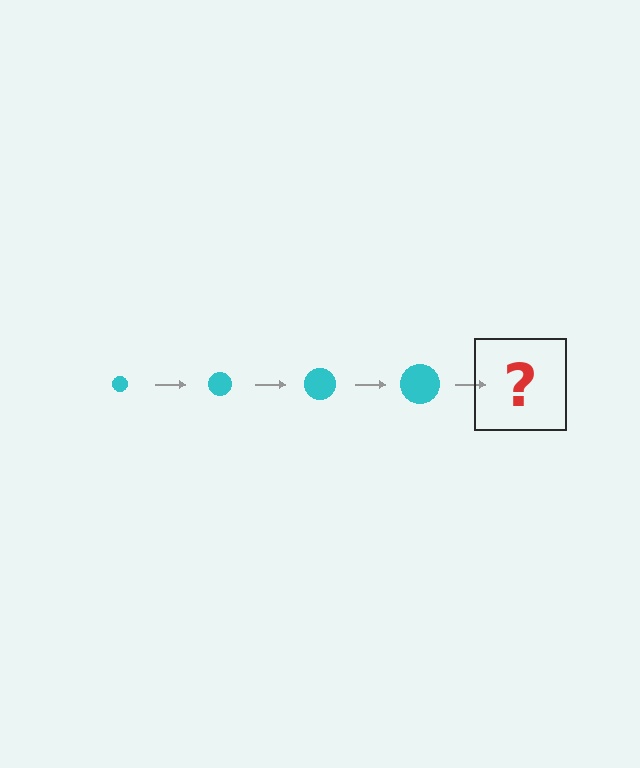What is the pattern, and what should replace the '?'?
The pattern is that the circle gets progressively larger each step. The '?' should be a cyan circle, larger than the previous one.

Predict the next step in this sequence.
The next step is a cyan circle, larger than the previous one.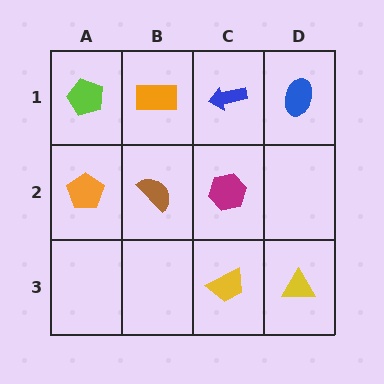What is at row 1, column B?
An orange rectangle.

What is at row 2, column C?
A magenta hexagon.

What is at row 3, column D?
A yellow triangle.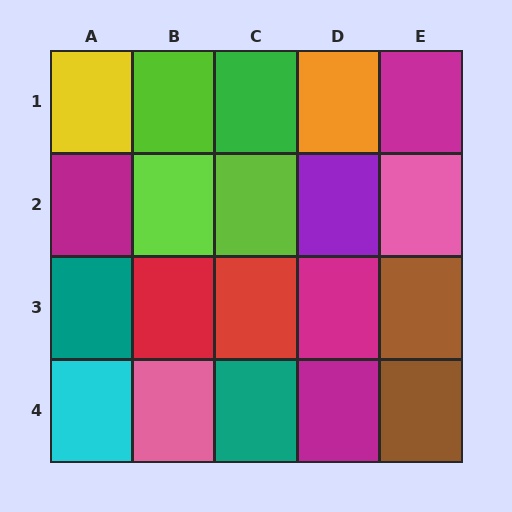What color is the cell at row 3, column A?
Teal.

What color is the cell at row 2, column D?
Purple.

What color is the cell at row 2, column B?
Lime.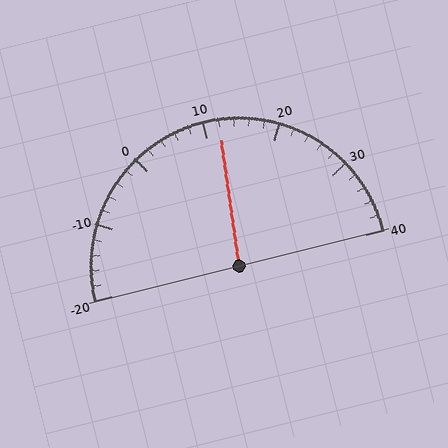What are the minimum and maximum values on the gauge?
The gauge ranges from -20 to 40.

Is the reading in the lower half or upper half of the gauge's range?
The reading is in the upper half of the range (-20 to 40).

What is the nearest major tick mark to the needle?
The nearest major tick mark is 10.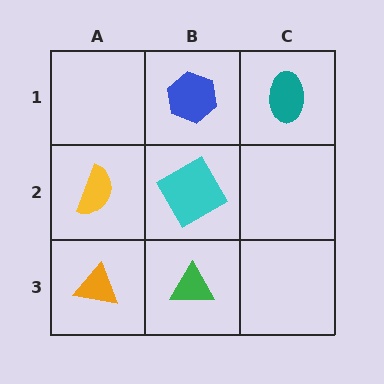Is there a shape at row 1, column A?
No, that cell is empty.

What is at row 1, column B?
A blue hexagon.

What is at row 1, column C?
A teal ellipse.